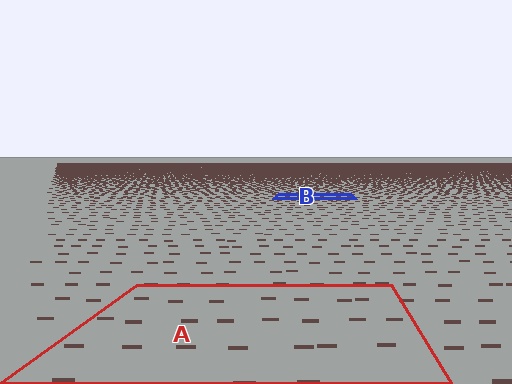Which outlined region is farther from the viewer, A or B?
Region B is farther from the viewer — the texture elements inside it appear smaller and more densely packed.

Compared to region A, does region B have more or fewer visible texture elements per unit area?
Region B has more texture elements per unit area — they are packed more densely because it is farther away.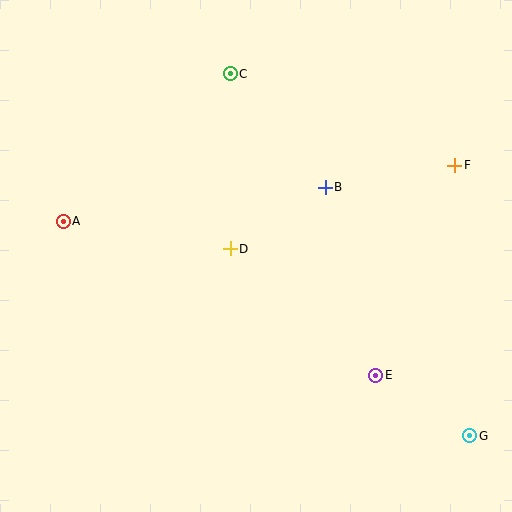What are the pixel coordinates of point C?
Point C is at (230, 74).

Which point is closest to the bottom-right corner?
Point G is closest to the bottom-right corner.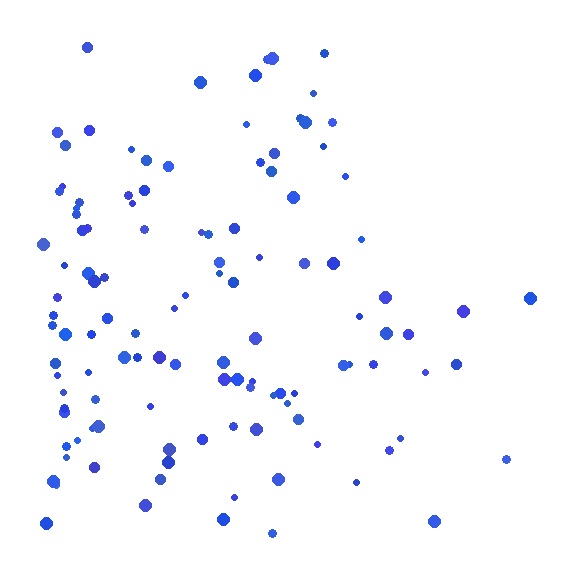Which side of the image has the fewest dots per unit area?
The right.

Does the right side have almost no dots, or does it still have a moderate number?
Still a moderate number, just noticeably fewer than the left.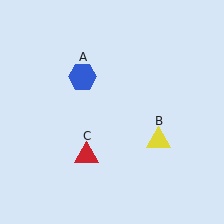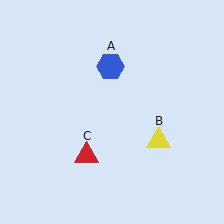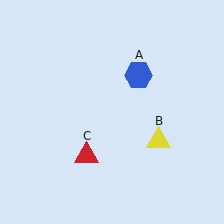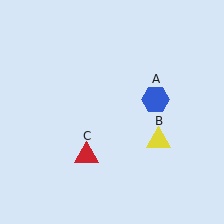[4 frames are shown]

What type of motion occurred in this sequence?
The blue hexagon (object A) rotated clockwise around the center of the scene.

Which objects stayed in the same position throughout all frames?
Yellow triangle (object B) and red triangle (object C) remained stationary.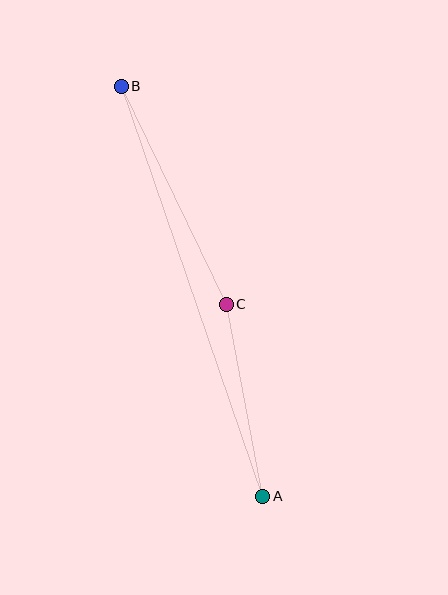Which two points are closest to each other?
Points A and C are closest to each other.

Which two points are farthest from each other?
Points A and B are farthest from each other.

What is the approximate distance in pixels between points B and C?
The distance between B and C is approximately 242 pixels.